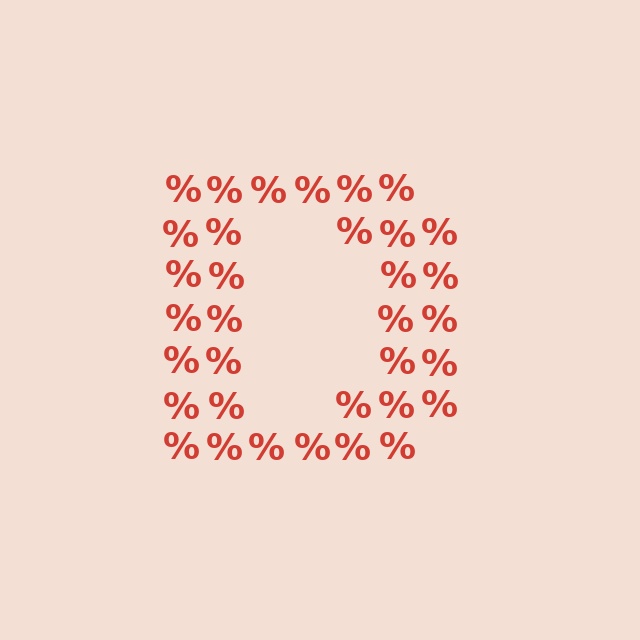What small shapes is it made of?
It is made of small percent signs.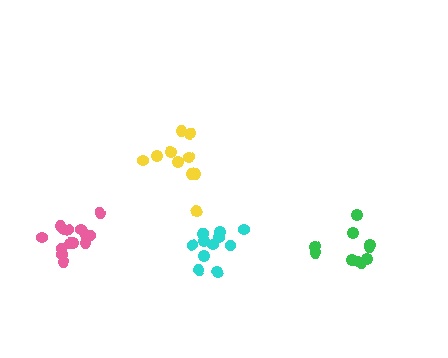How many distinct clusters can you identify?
There are 4 distinct clusters.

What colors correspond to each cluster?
The clusters are colored: green, yellow, cyan, pink.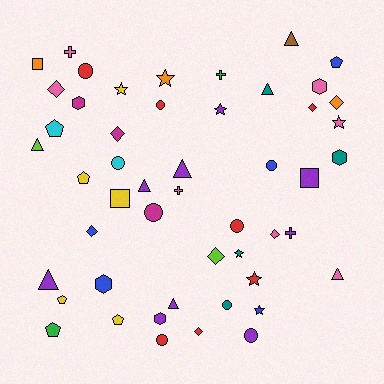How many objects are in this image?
There are 50 objects.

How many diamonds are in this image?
There are 8 diamonds.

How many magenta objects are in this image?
There are 3 magenta objects.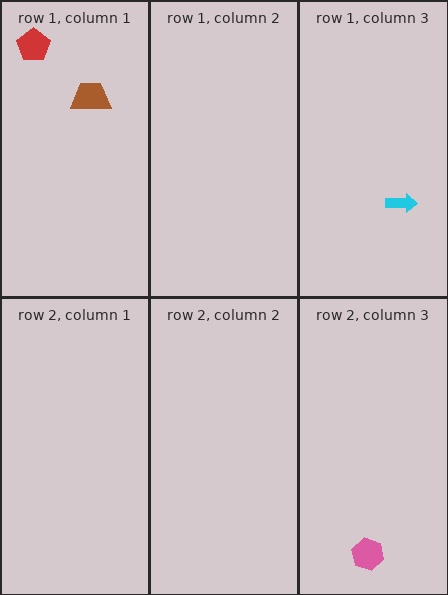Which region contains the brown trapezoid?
The row 1, column 1 region.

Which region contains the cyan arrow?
The row 1, column 3 region.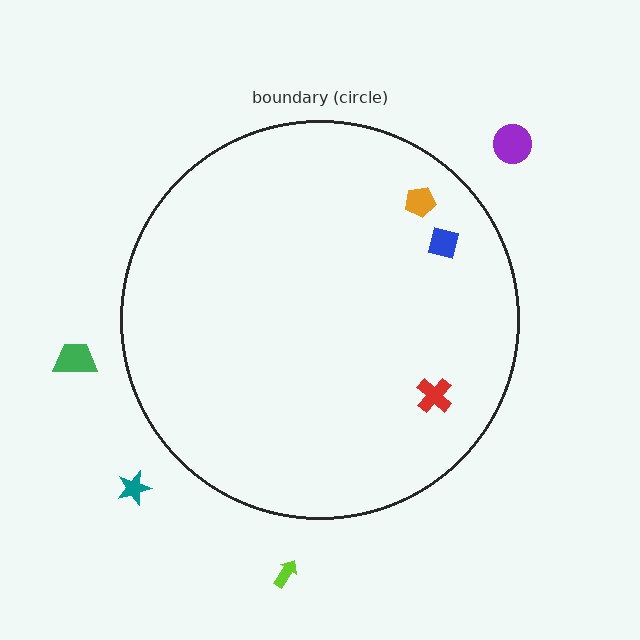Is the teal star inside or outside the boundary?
Outside.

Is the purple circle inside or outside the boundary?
Outside.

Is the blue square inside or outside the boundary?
Inside.